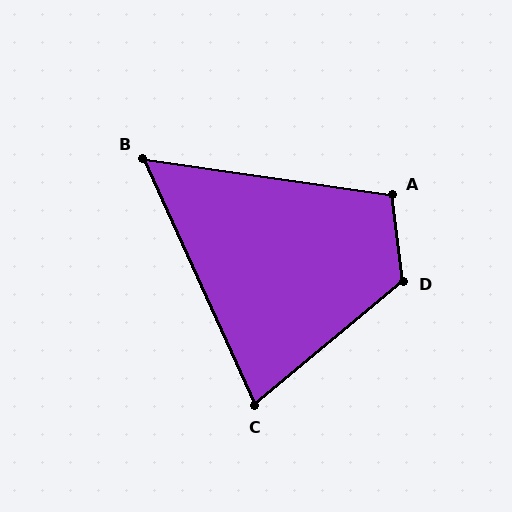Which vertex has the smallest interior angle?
B, at approximately 57 degrees.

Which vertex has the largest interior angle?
D, at approximately 123 degrees.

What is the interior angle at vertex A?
Approximately 105 degrees (obtuse).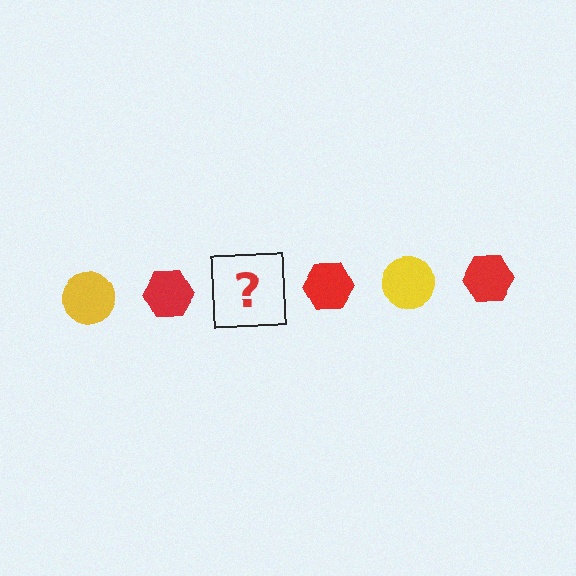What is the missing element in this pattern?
The missing element is a yellow circle.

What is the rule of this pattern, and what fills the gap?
The rule is that the pattern alternates between yellow circle and red hexagon. The gap should be filled with a yellow circle.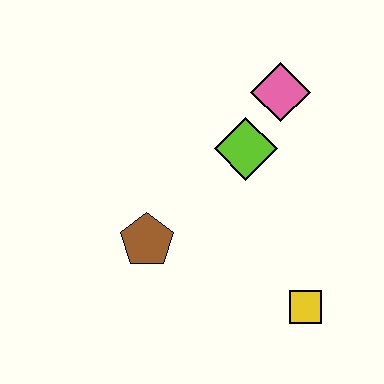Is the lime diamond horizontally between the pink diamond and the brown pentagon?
Yes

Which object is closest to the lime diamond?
The pink diamond is closest to the lime diamond.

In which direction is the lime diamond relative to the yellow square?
The lime diamond is above the yellow square.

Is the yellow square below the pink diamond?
Yes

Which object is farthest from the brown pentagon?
The pink diamond is farthest from the brown pentagon.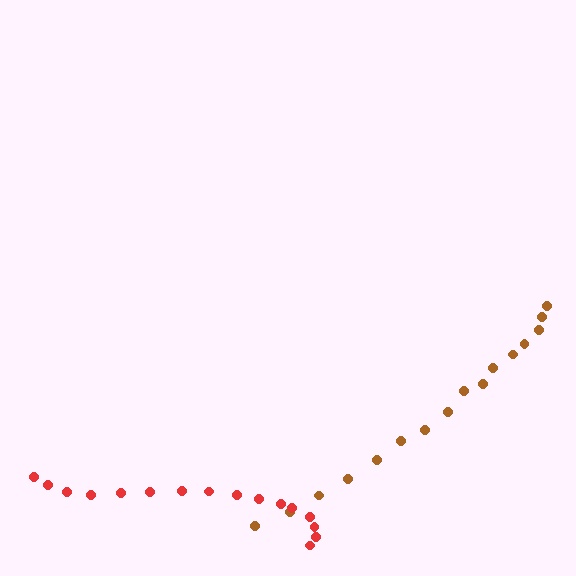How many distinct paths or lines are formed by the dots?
There are 2 distinct paths.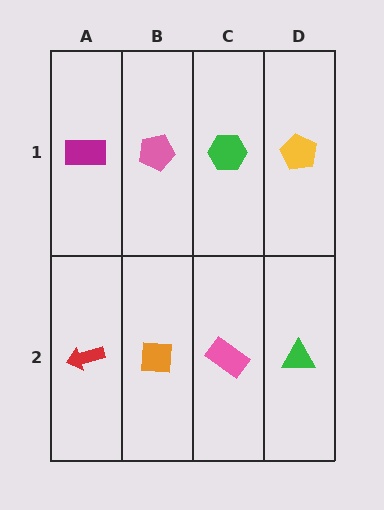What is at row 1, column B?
A pink pentagon.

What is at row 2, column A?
A red arrow.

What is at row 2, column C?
A pink rectangle.